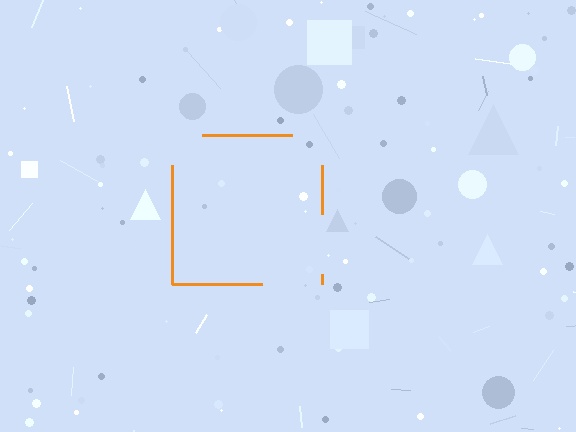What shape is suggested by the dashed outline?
The dashed outline suggests a square.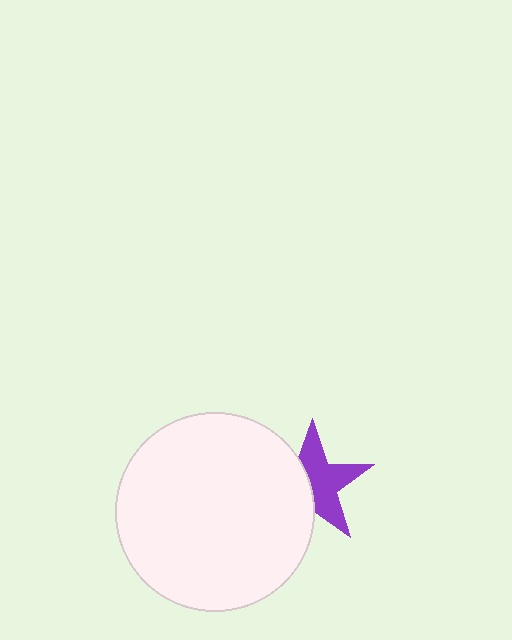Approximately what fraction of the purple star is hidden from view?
Roughly 42% of the purple star is hidden behind the white circle.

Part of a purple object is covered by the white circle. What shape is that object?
It is a star.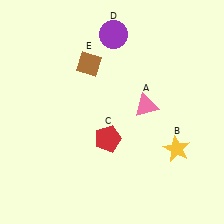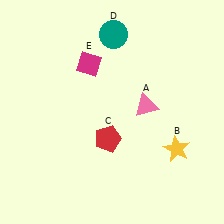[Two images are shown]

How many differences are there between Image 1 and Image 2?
There are 2 differences between the two images.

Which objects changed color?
D changed from purple to teal. E changed from brown to magenta.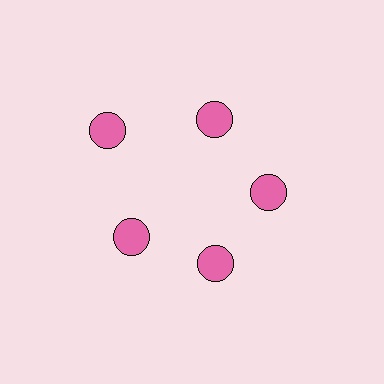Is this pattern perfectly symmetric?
No. The 5 pink circles are arranged in a ring, but one element near the 10 o'clock position is pushed outward from the center, breaking the 5-fold rotational symmetry.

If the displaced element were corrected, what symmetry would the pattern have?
It would have 5-fold rotational symmetry — the pattern would map onto itself every 72 degrees.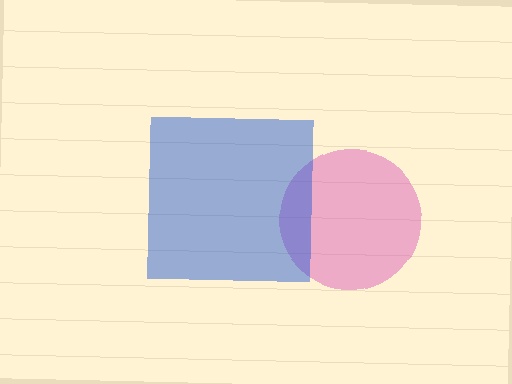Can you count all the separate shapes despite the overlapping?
Yes, there are 2 separate shapes.